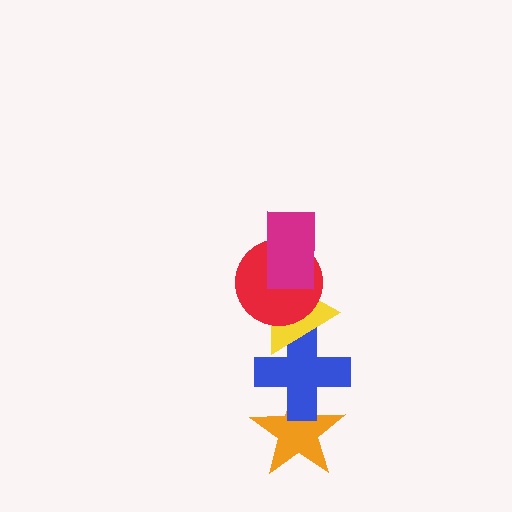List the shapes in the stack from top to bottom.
From top to bottom: the magenta rectangle, the red circle, the yellow triangle, the blue cross, the orange star.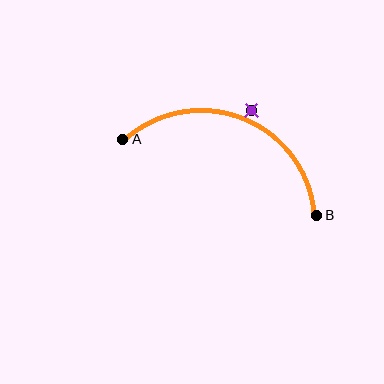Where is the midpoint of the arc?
The arc midpoint is the point on the curve farthest from the straight line joining A and B. It sits above that line.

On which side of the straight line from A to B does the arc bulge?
The arc bulges above the straight line connecting A and B.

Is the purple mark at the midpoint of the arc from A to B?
No — the purple mark does not lie on the arc at all. It sits slightly outside the curve.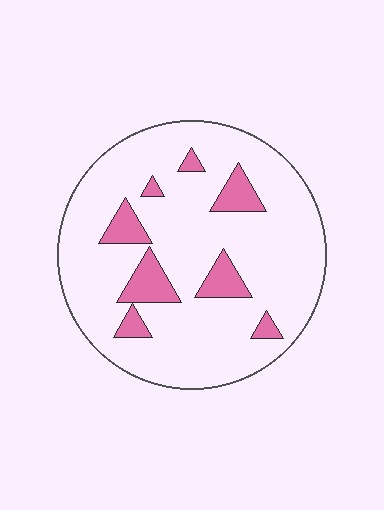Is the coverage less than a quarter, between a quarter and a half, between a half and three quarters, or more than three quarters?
Less than a quarter.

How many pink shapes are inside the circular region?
8.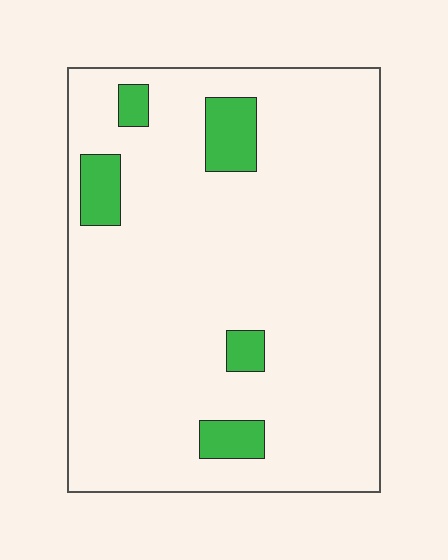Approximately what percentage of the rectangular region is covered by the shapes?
Approximately 10%.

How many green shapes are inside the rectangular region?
5.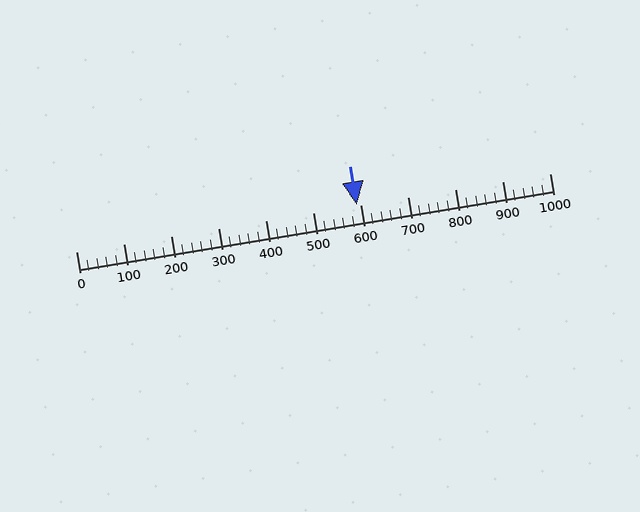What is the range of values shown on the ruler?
The ruler shows values from 0 to 1000.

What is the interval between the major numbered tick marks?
The major tick marks are spaced 100 units apart.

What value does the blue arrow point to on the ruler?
The blue arrow points to approximately 594.